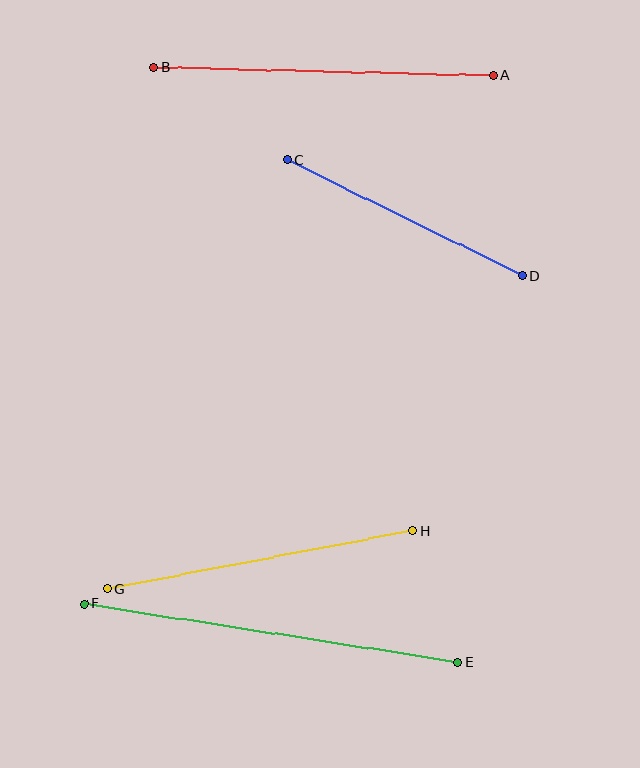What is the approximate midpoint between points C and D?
The midpoint is at approximately (404, 218) pixels.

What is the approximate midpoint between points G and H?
The midpoint is at approximately (260, 560) pixels.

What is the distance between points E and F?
The distance is approximately 378 pixels.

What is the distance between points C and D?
The distance is approximately 262 pixels.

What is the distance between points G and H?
The distance is approximately 310 pixels.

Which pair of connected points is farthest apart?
Points E and F are farthest apart.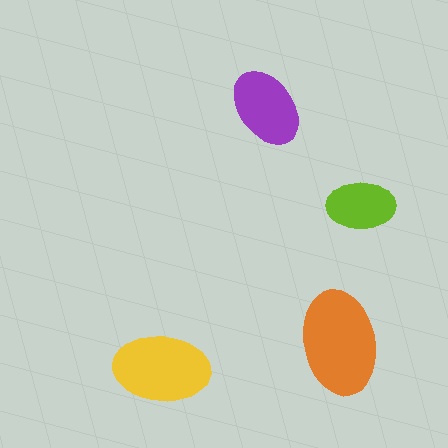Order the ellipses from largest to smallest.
the orange one, the yellow one, the purple one, the lime one.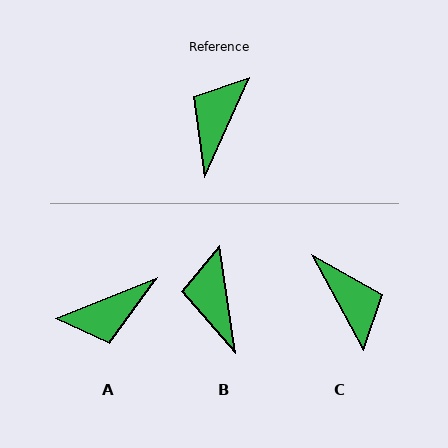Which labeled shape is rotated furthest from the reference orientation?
A, about 136 degrees away.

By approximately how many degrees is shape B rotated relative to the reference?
Approximately 33 degrees counter-clockwise.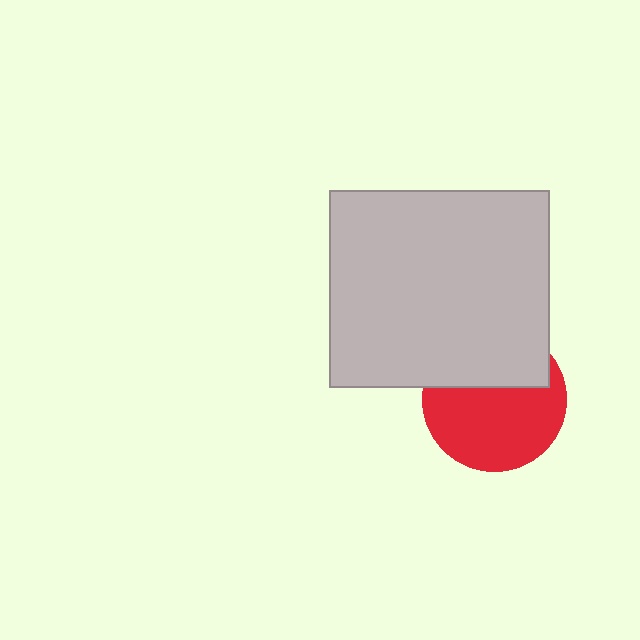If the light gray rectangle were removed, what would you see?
You would see the complete red circle.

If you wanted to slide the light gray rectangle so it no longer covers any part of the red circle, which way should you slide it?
Slide it up — that is the most direct way to separate the two shapes.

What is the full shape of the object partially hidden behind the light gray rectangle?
The partially hidden object is a red circle.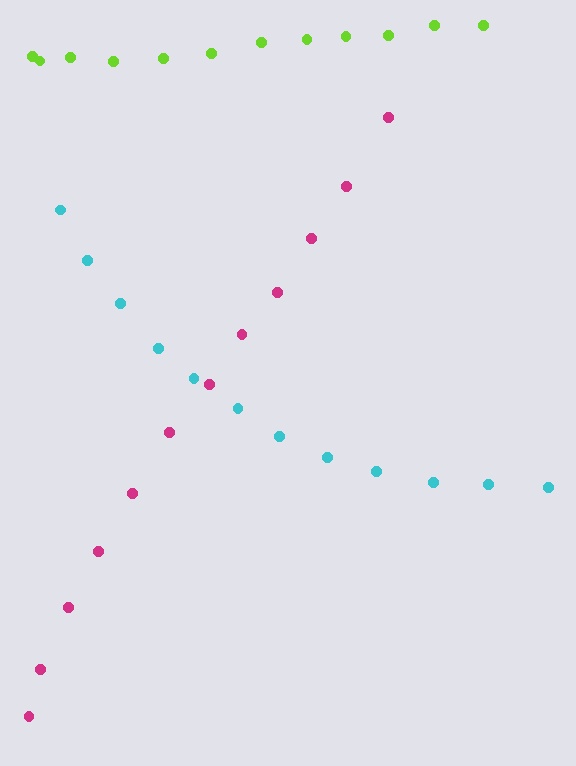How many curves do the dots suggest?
There are 3 distinct paths.